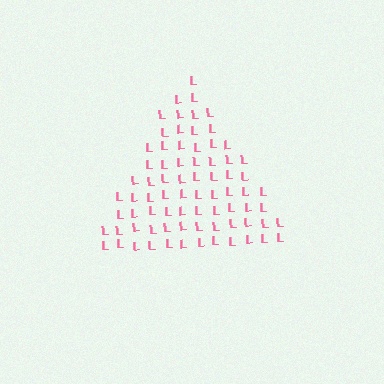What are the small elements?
The small elements are letter L's.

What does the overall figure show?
The overall figure shows a triangle.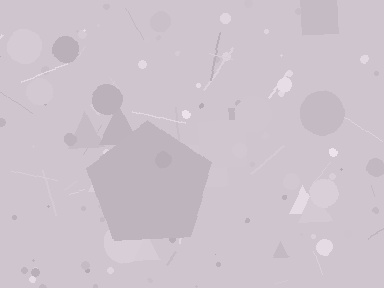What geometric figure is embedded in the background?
A pentagon is embedded in the background.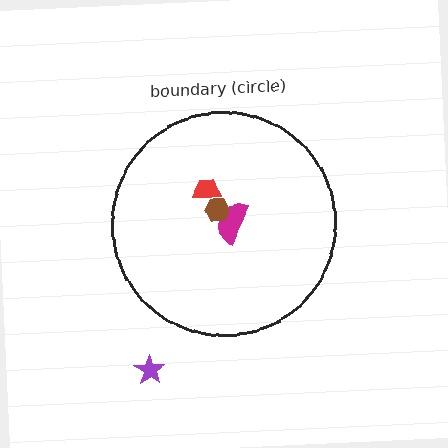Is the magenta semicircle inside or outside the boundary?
Inside.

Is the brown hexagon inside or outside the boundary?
Inside.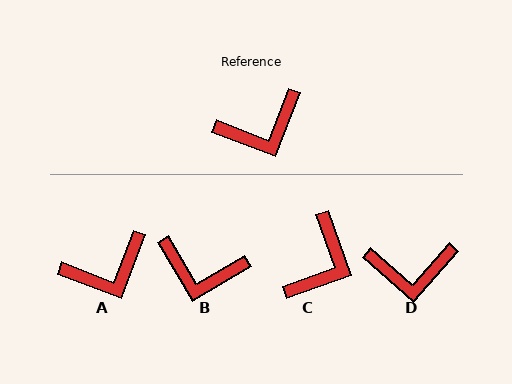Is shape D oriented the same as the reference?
No, it is off by about 20 degrees.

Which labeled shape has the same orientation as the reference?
A.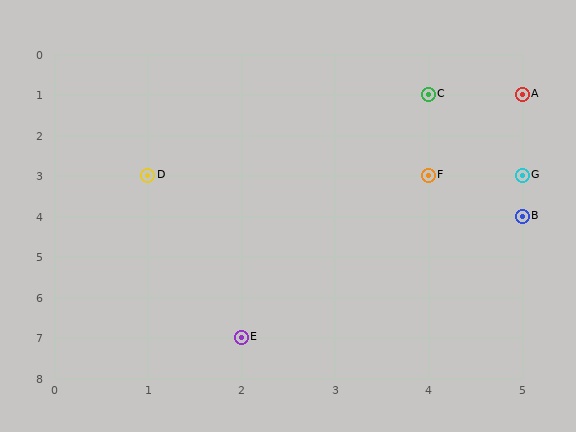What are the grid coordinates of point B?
Point B is at grid coordinates (5, 4).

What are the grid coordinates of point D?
Point D is at grid coordinates (1, 3).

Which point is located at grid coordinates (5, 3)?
Point G is at (5, 3).